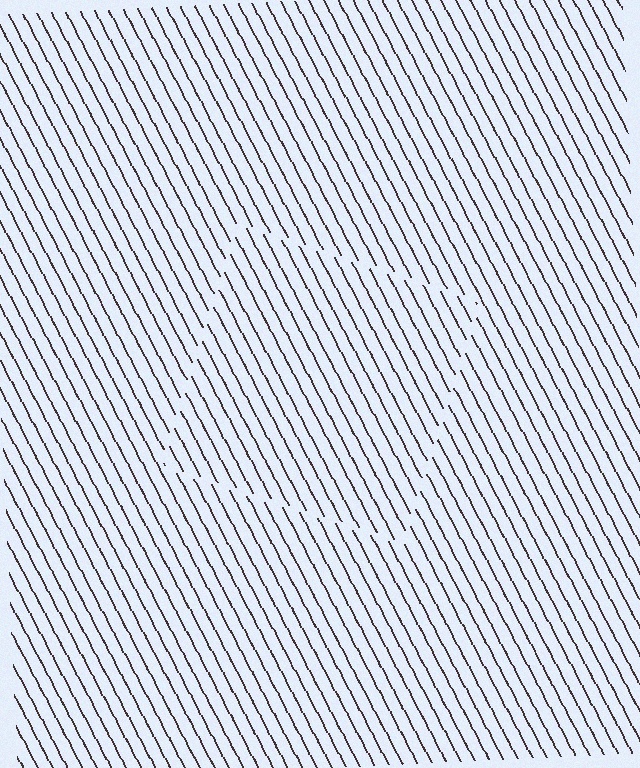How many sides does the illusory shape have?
4 sides — the line-ends trace a square.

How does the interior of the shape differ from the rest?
The interior of the shape contains the same grating, shifted by half a period — the contour is defined by the phase discontinuity where line-ends from the inner and outer gratings abut.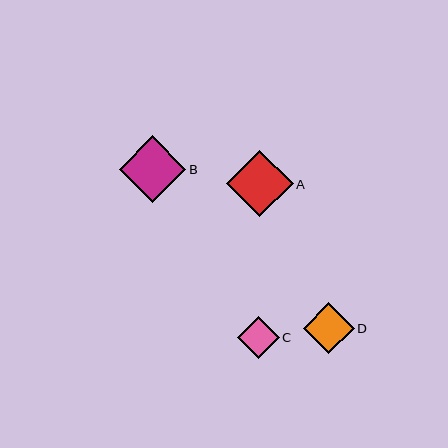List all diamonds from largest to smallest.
From largest to smallest: A, B, D, C.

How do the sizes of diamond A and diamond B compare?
Diamond A and diamond B are approximately the same size.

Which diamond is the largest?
Diamond A is the largest with a size of approximately 67 pixels.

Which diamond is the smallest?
Diamond C is the smallest with a size of approximately 42 pixels.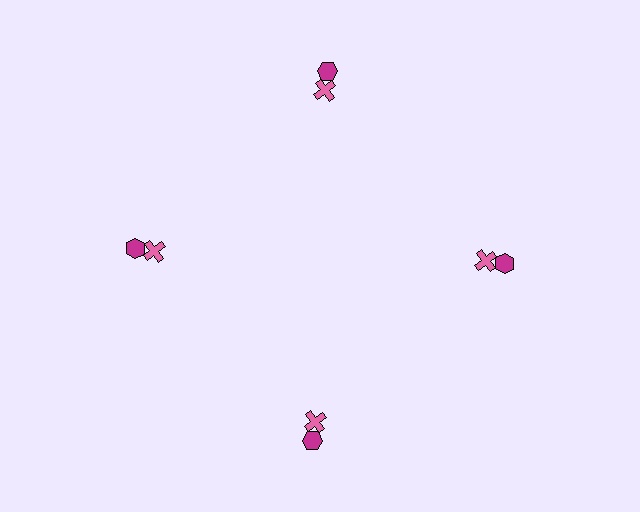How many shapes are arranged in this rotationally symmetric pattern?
There are 8 shapes, arranged in 4 groups of 2.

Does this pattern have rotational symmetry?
Yes, this pattern has 4-fold rotational symmetry. It looks the same after rotating 90 degrees around the center.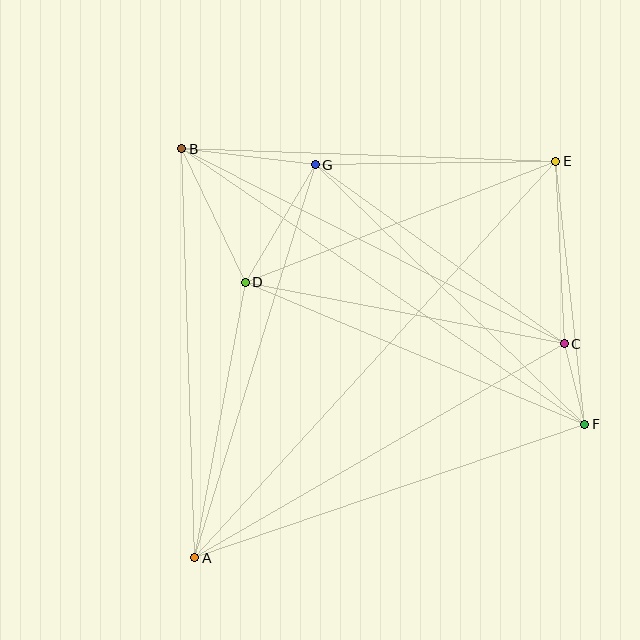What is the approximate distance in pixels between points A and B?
The distance between A and B is approximately 409 pixels.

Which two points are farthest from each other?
Points A and E are farthest from each other.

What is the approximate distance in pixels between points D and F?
The distance between D and F is approximately 368 pixels.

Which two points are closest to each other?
Points C and F are closest to each other.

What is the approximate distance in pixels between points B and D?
The distance between B and D is approximately 148 pixels.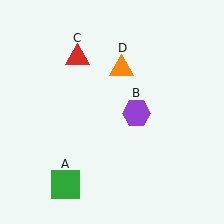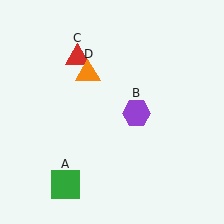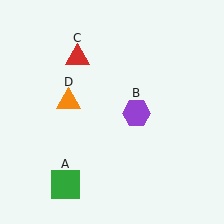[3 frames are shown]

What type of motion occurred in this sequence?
The orange triangle (object D) rotated counterclockwise around the center of the scene.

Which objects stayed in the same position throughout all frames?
Green square (object A) and purple hexagon (object B) and red triangle (object C) remained stationary.